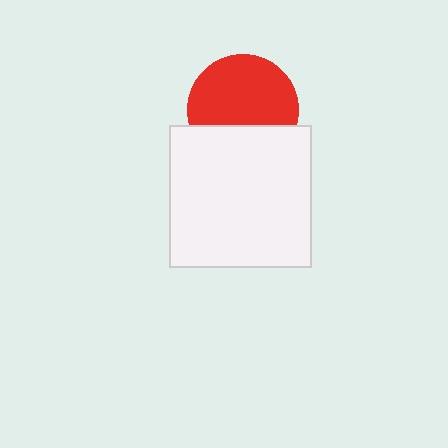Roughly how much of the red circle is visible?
Most of it is visible (roughly 68%).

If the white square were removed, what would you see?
You would see the complete red circle.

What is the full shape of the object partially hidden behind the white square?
The partially hidden object is a red circle.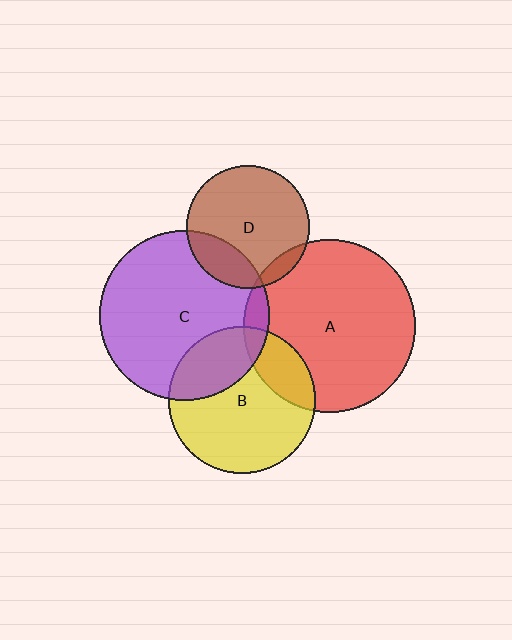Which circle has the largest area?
Circle A (red).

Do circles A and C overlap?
Yes.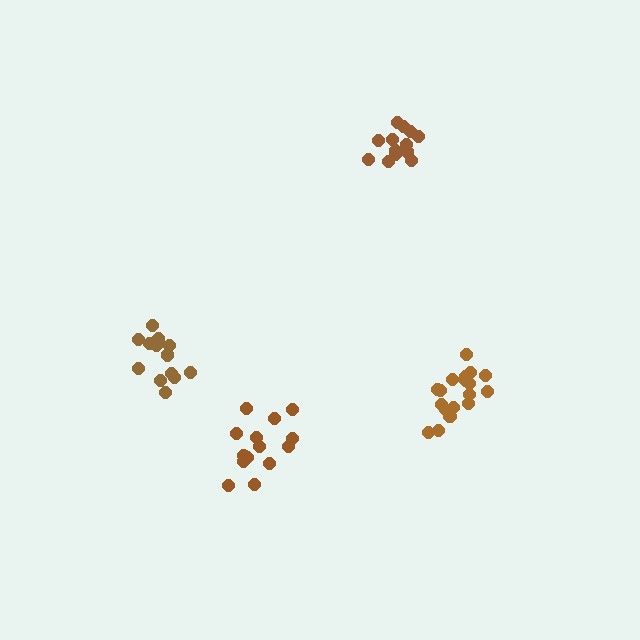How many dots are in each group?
Group 1: 13 dots, Group 2: 15 dots, Group 3: 13 dots, Group 4: 18 dots (59 total).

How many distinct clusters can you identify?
There are 4 distinct clusters.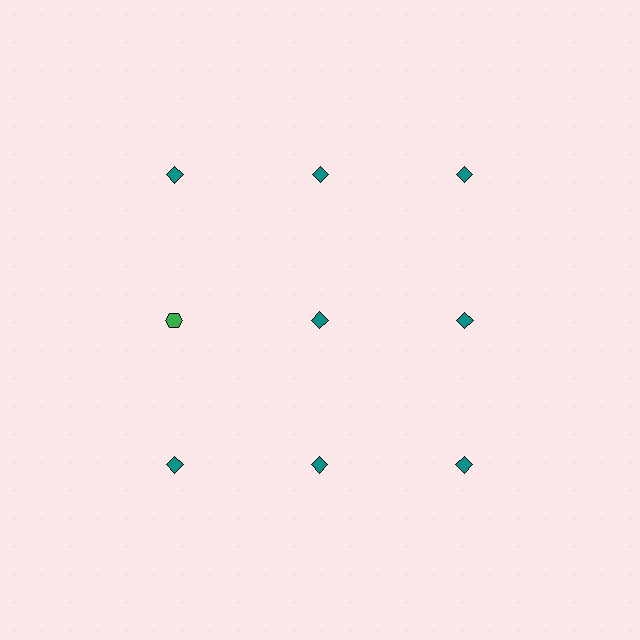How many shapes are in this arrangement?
There are 9 shapes arranged in a grid pattern.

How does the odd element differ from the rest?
It differs in both color (green instead of teal) and shape (hexagon instead of diamond).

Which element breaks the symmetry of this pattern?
The green hexagon in the second row, leftmost column breaks the symmetry. All other shapes are teal diamonds.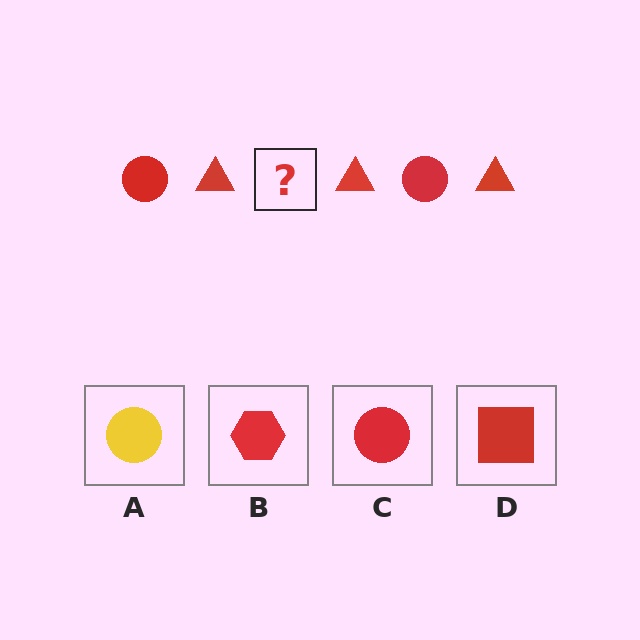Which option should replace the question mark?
Option C.